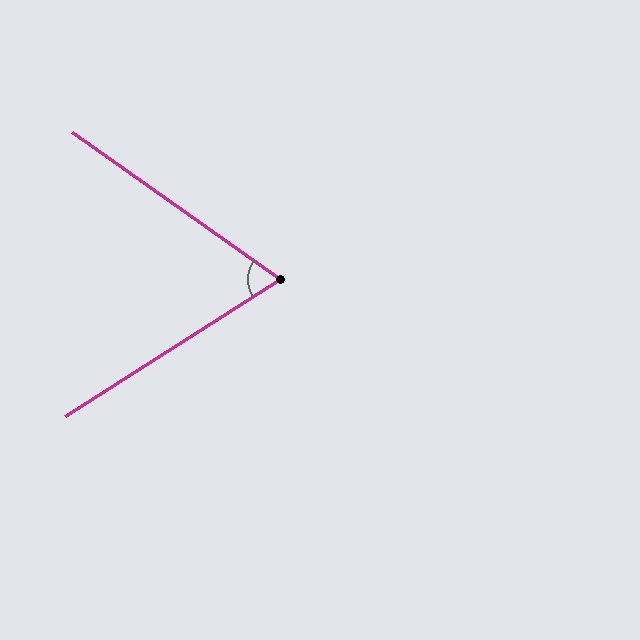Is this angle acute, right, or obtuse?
It is acute.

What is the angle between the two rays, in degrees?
Approximately 68 degrees.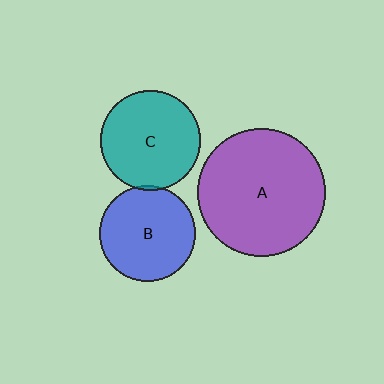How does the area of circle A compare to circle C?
Approximately 1.6 times.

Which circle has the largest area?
Circle A (purple).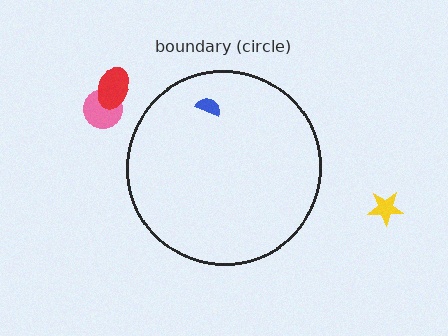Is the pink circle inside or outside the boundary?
Outside.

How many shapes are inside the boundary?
1 inside, 3 outside.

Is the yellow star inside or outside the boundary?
Outside.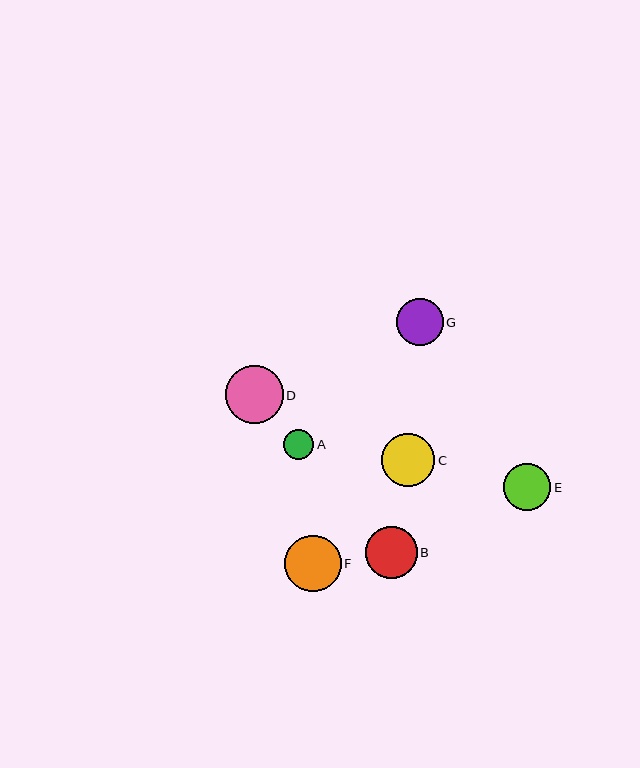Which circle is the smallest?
Circle A is the smallest with a size of approximately 30 pixels.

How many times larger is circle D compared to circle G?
Circle D is approximately 1.2 times the size of circle G.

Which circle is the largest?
Circle D is the largest with a size of approximately 58 pixels.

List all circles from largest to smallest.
From largest to smallest: D, F, C, B, E, G, A.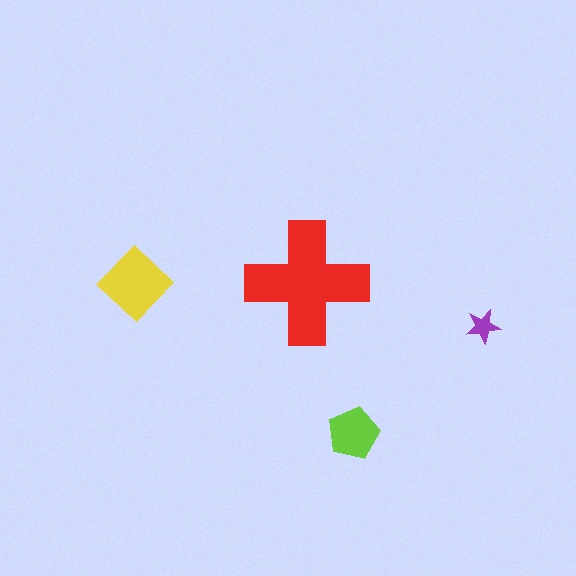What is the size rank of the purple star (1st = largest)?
4th.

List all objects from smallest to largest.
The purple star, the lime pentagon, the yellow diamond, the red cross.